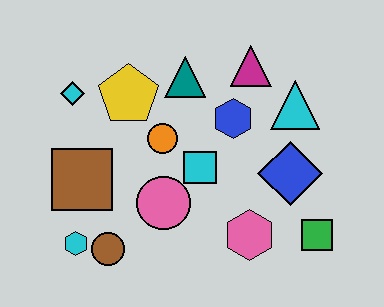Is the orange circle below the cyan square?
No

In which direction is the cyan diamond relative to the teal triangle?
The cyan diamond is to the left of the teal triangle.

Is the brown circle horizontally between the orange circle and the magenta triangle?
No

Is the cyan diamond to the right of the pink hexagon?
No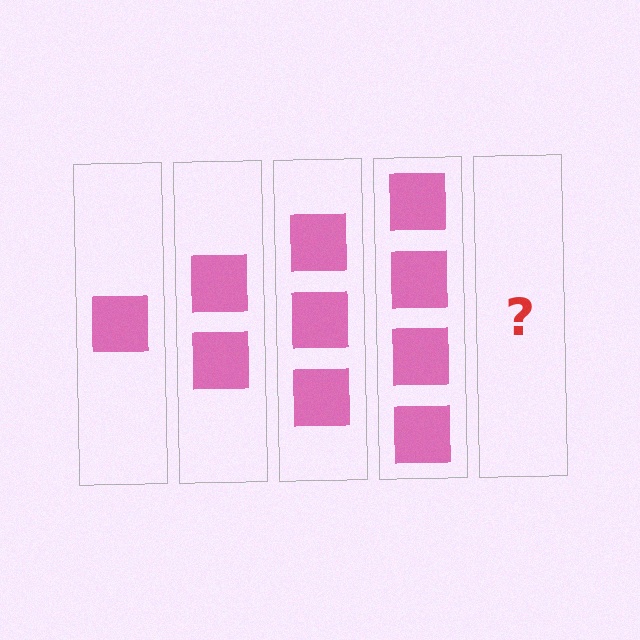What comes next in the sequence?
The next element should be 5 squares.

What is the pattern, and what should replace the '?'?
The pattern is that each step adds one more square. The '?' should be 5 squares.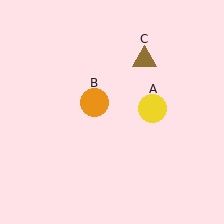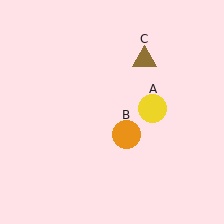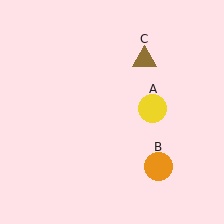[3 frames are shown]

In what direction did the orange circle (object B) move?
The orange circle (object B) moved down and to the right.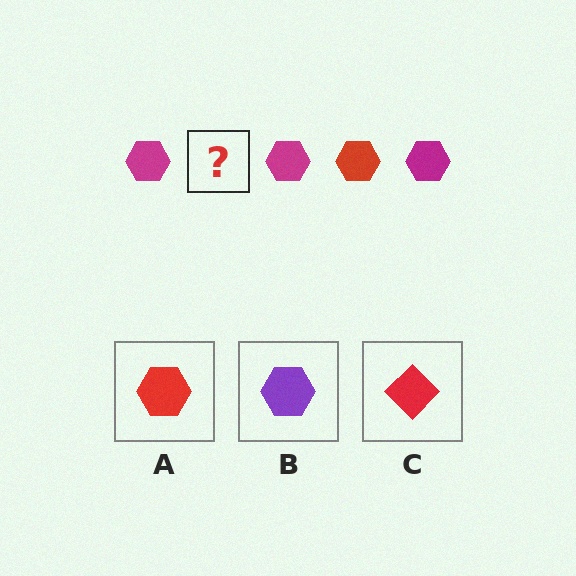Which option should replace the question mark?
Option A.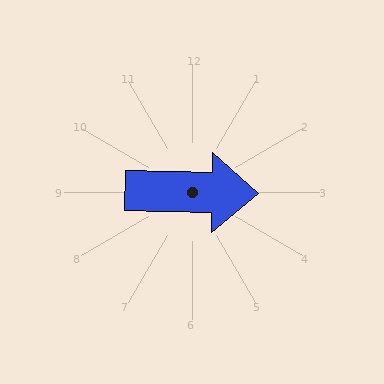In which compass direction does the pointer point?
East.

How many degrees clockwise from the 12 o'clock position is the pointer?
Approximately 91 degrees.